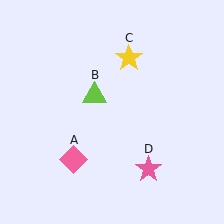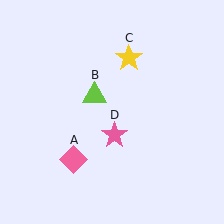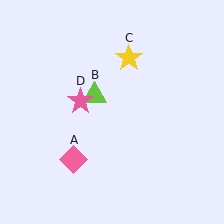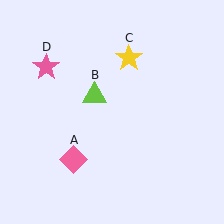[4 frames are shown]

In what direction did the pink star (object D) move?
The pink star (object D) moved up and to the left.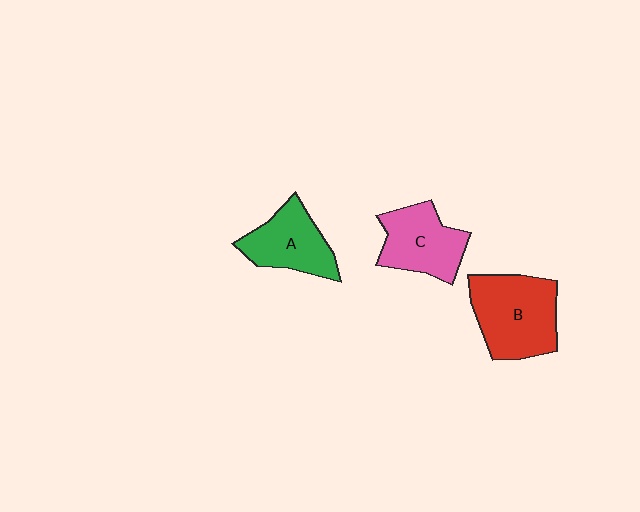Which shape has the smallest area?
Shape A (green).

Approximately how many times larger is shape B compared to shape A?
Approximately 1.4 times.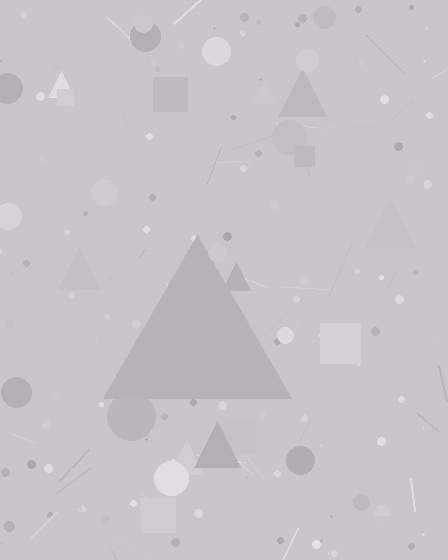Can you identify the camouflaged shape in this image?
The camouflaged shape is a triangle.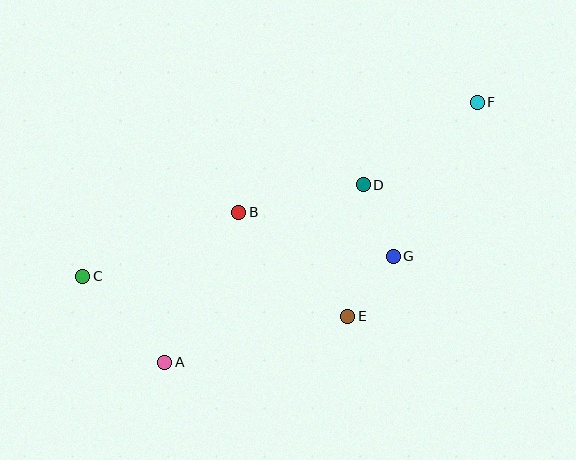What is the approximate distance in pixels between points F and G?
The distance between F and G is approximately 175 pixels.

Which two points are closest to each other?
Points E and G are closest to each other.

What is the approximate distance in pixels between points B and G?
The distance between B and G is approximately 160 pixels.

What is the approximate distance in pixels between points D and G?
The distance between D and G is approximately 77 pixels.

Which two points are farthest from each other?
Points C and F are farthest from each other.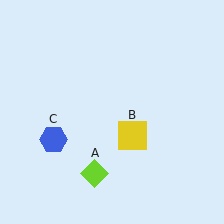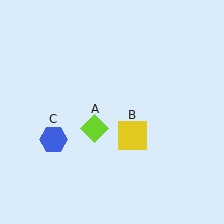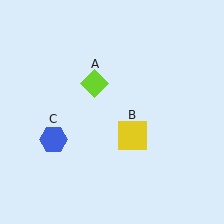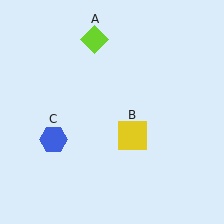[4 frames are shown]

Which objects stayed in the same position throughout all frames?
Yellow square (object B) and blue hexagon (object C) remained stationary.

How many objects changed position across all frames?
1 object changed position: lime diamond (object A).